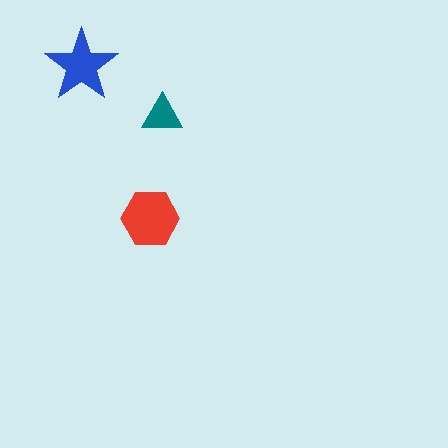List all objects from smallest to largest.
The teal triangle, the blue star, the red hexagon.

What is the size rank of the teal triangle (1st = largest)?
3rd.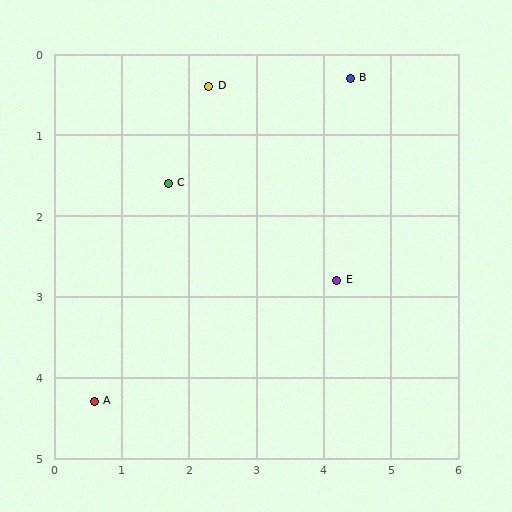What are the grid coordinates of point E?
Point E is at approximately (4.2, 2.8).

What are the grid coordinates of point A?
Point A is at approximately (0.6, 4.3).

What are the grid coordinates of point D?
Point D is at approximately (2.3, 0.4).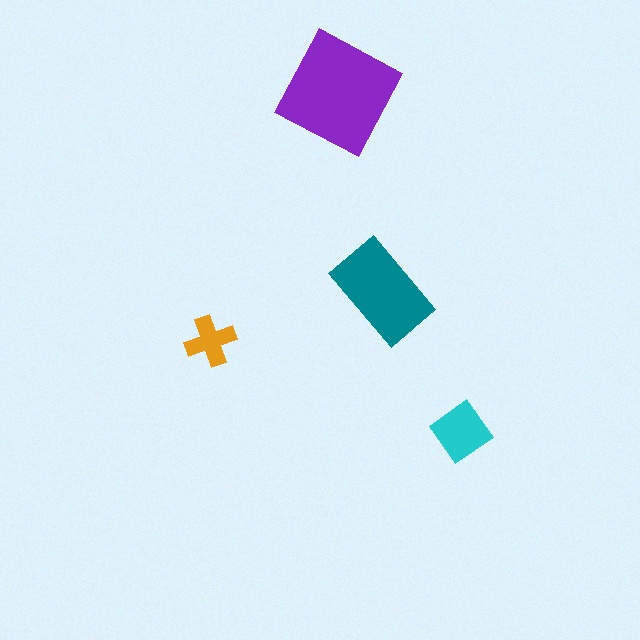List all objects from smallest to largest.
The orange cross, the cyan diamond, the teal rectangle, the purple square.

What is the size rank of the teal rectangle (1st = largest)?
2nd.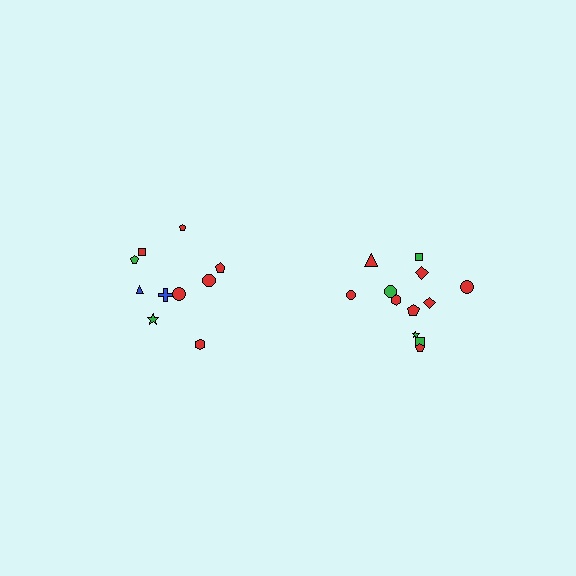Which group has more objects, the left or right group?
The right group.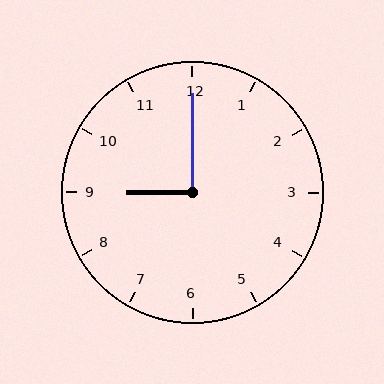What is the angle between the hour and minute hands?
Approximately 90 degrees.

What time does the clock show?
9:00.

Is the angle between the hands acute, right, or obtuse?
It is right.